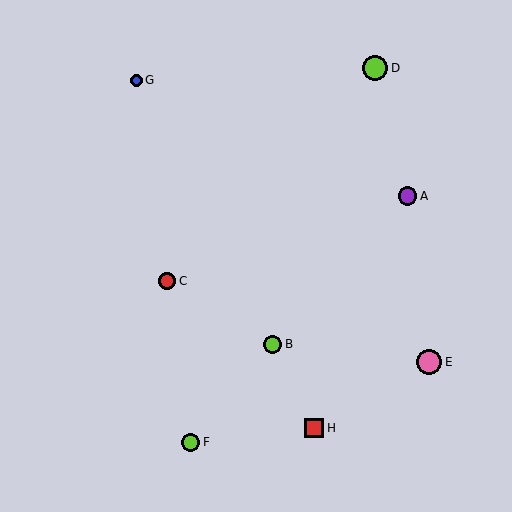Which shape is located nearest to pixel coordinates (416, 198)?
The purple circle (labeled A) at (407, 196) is nearest to that location.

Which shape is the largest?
The lime circle (labeled D) is the largest.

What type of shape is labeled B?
Shape B is a lime circle.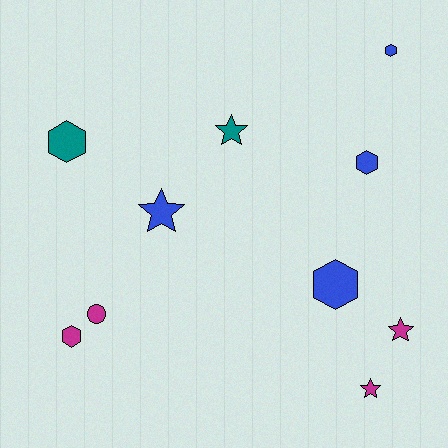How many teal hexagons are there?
There is 1 teal hexagon.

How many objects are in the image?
There are 10 objects.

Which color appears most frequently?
Magenta, with 4 objects.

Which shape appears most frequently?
Hexagon, with 5 objects.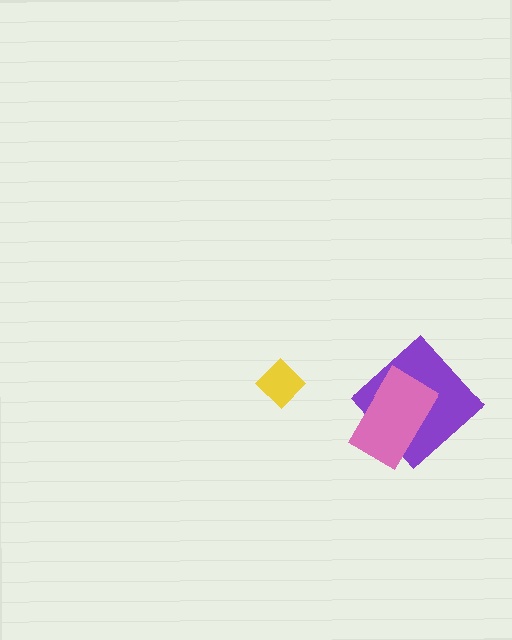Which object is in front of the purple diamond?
The pink rectangle is in front of the purple diamond.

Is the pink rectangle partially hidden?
No, no other shape covers it.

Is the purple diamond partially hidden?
Yes, it is partially covered by another shape.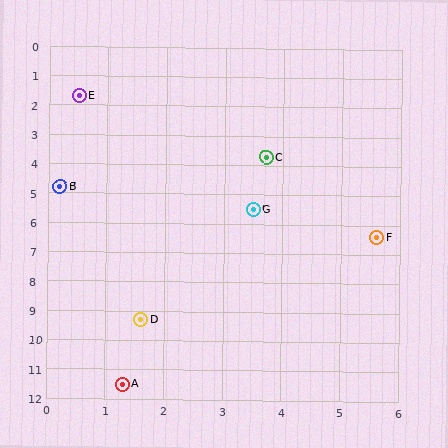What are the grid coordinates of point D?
Point D is at approximately (1.6, 9.3).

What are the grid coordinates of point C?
Point C is at approximately (3.7, 3.7).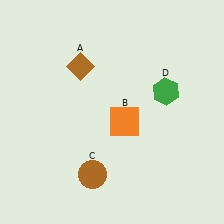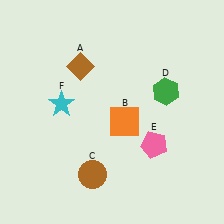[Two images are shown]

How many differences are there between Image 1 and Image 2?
There are 2 differences between the two images.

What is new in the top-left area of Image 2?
A cyan star (F) was added in the top-left area of Image 2.